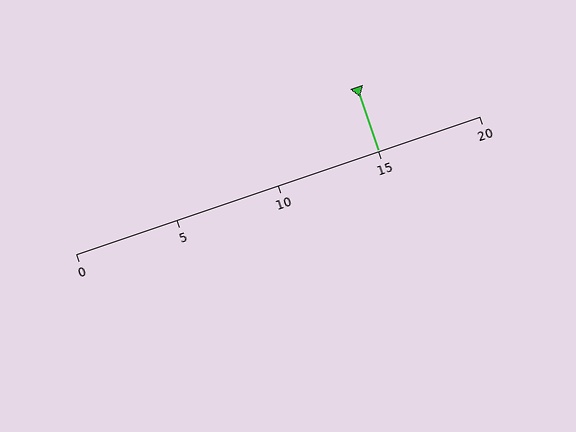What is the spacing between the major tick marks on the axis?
The major ticks are spaced 5 apart.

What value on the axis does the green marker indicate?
The marker indicates approximately 15.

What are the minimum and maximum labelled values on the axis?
The axis runs from 0 to 20.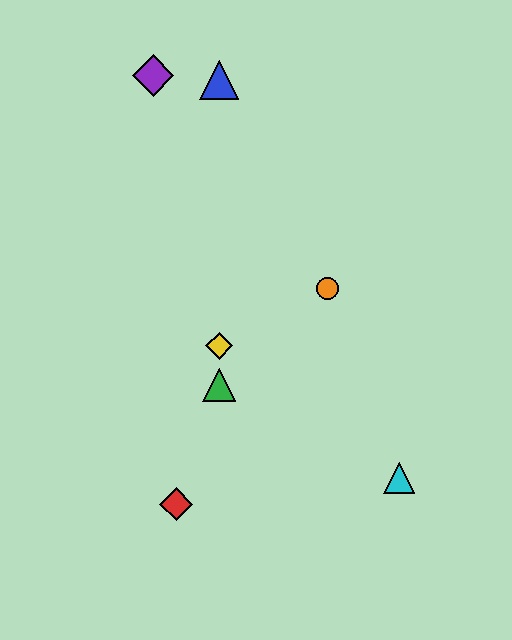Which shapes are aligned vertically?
The blue triangle, the green triangle, the yellow diamond are aligned vertically.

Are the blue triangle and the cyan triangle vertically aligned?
No, the blue triangle is at x≈219 and the cyan triangle is at x≈399.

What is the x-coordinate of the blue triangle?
The blue triangle is at x≈219.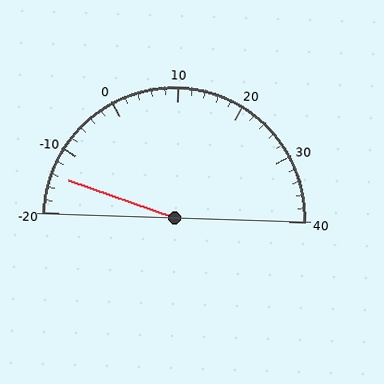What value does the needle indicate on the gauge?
The needle indicates approximately -14.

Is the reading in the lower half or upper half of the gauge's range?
The reading is in the lower half of the range (-20 to 40).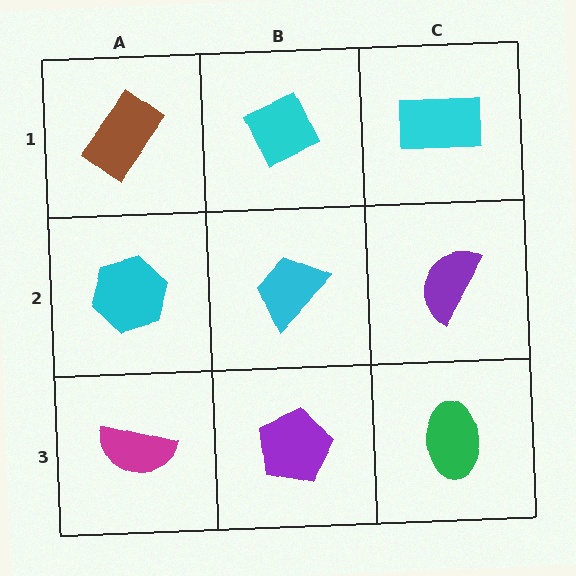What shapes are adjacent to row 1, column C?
A purple semicircle (row 2, column C), a cyan diamond (row 1, column B).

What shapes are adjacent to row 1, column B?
A cyan trapezoid (row 2, column B), a brown rectangle (row 1, column A), a cyan rectangle (row 1, column C).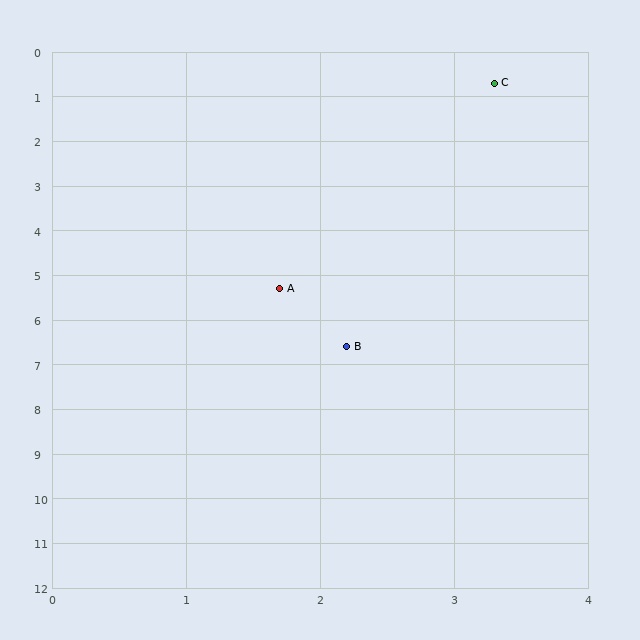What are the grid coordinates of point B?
Point B is at approximately (2.2, 6.6).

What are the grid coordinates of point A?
Point A is at approximately (1.7, 5.3).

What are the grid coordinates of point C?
Point C is at approximately (3.3, 0.7).